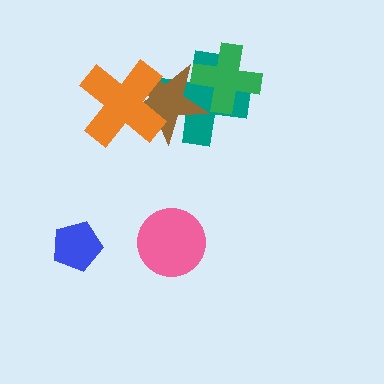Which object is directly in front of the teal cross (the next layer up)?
The green cross is directly in front of the teal cross.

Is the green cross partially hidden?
Yes, it is partially covered by another shape.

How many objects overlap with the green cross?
2 objects overlap with the green cross.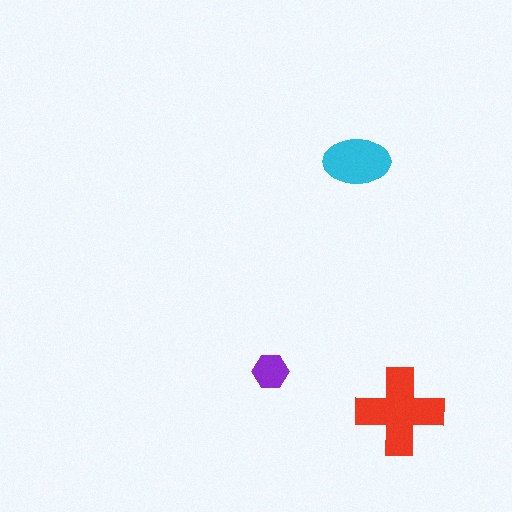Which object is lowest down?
The red cross is bottommost.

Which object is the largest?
The red cross.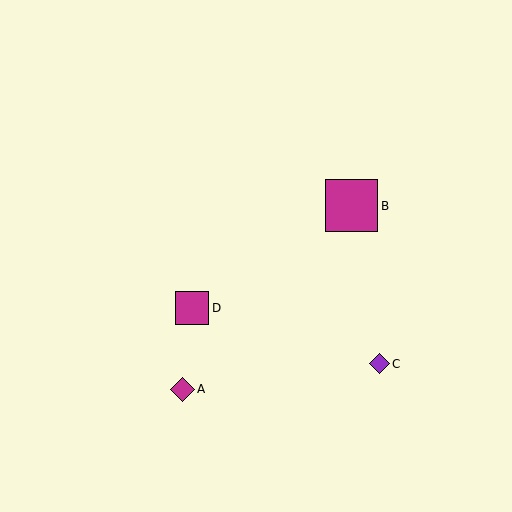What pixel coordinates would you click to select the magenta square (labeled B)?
Click at (352, 206) to select the magenta square B.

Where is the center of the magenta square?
The center of the magenta square is at (352, 206).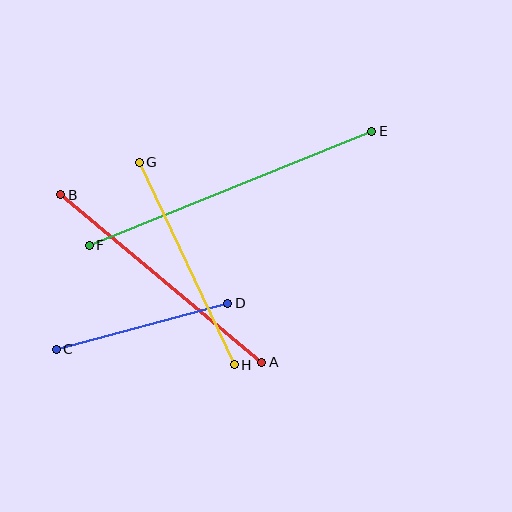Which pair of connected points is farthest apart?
Points E and F are farthest apart.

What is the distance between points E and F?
The distance is approximately 304 pixels.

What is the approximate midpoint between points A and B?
The midpoint is at approximately (161, 278) pixels.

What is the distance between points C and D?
The distance is approximately 178 pixels.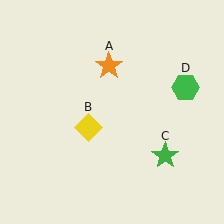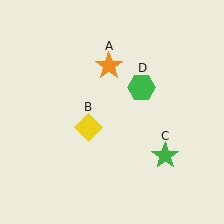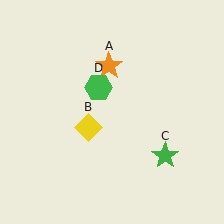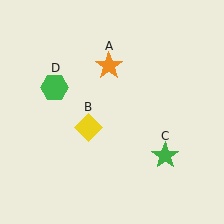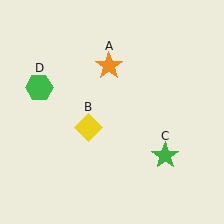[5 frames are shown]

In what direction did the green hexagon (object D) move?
The green hexagon (object D) moved left.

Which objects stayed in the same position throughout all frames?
Orange star (object A) and yellow diamond (object B) and green star (object C) remained stationary.